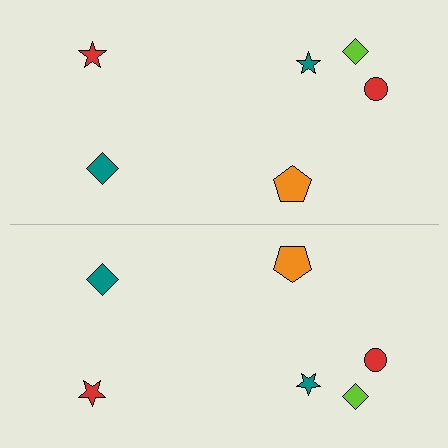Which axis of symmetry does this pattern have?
The pattern has a horizontal axis of symmetry running through the center of the image.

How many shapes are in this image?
There are 12 shapes in this image.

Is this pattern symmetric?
Yes, this pattern has bilateral (reflection) symmetry.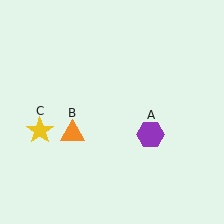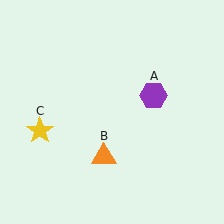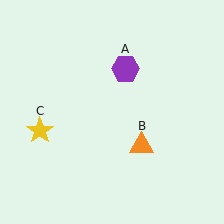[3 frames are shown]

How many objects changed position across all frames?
2 objects changed position: purple hexagon (object A), orange triangle (object B).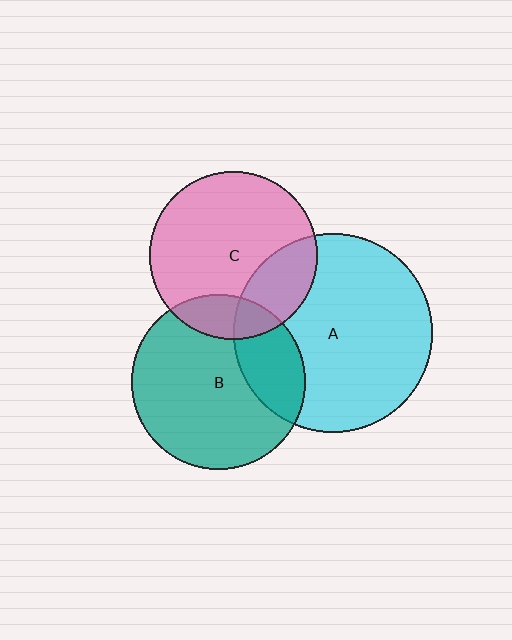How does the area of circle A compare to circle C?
Approximately 1.4 times.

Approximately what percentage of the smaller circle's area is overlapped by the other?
Approximately 15%.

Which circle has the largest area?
Circle A (cyan).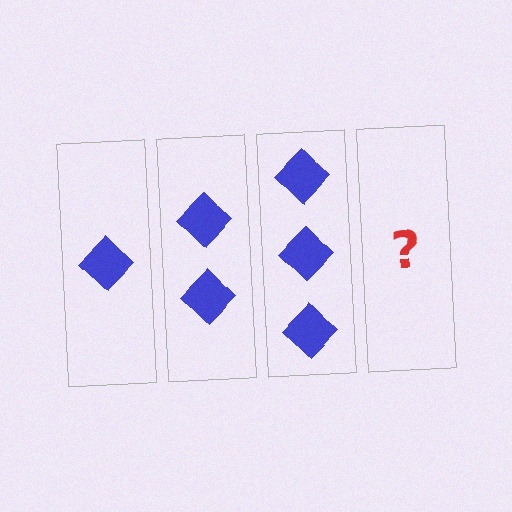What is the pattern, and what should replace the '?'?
The pattern is that each step adds one more diamond. The '?' should be 4 diamonds.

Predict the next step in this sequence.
The next step is 4 diamonds.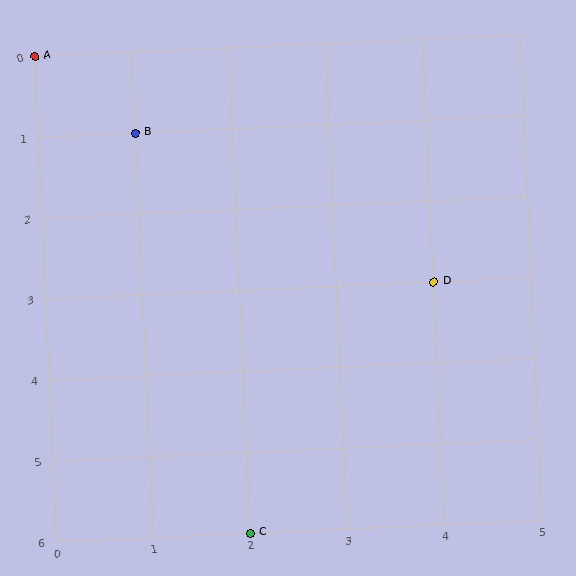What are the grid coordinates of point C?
Point C is at grid coordinates (2, 6).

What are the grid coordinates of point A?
Point A is at grid coordinates (0, 0).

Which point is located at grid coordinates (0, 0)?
Point A is at (0, 0).